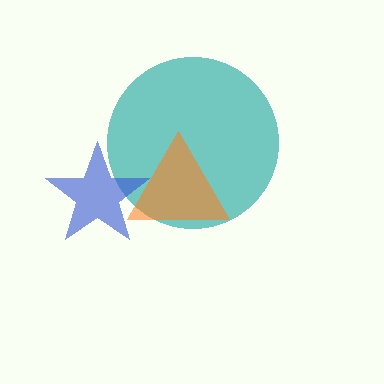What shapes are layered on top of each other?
The layered shapes are: a teal circle, an orange triangle, a blue star.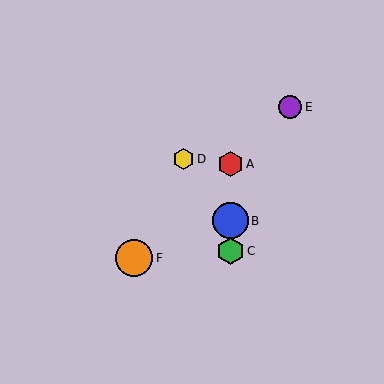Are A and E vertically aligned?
No, A is at x≈231 and E is at x≈290.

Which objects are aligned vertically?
Objects A, B, C are aligned vertically.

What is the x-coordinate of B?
Object B is at x≈231.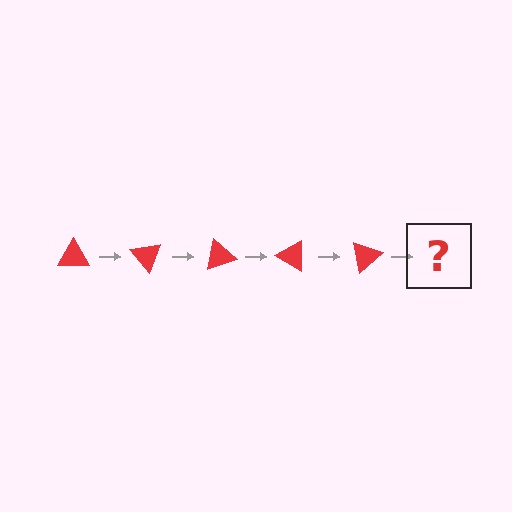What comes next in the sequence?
The next element should be a red triangle rotated 250 degrees.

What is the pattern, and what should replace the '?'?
The pattern is that the triangle rotates 50 degrees each step. The '?' should be a red triangle rotated 250 degrees.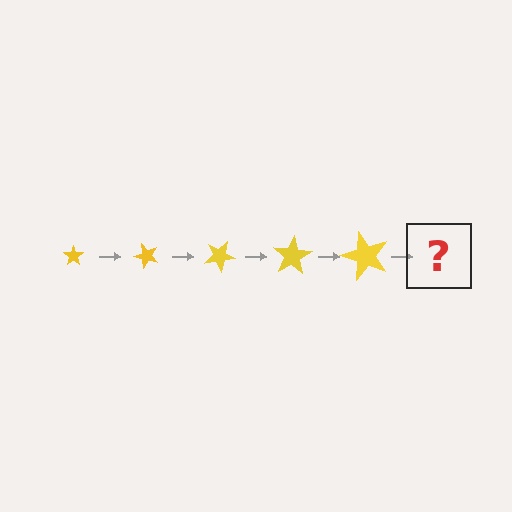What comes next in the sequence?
The next element should be a star, larger than the previous one and rotated 250 degrees from the start.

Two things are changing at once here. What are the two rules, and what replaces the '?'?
The two rules are that the star grows larger each step and it rotates 50 degrees each step. The '?' should be a star, larger than the previous one and rotated 250 degrees from the start.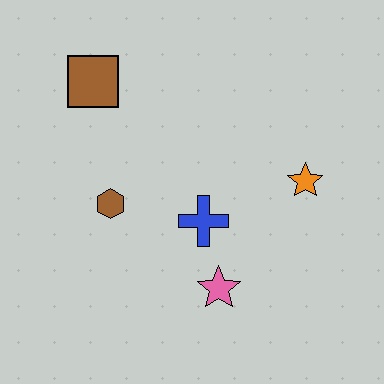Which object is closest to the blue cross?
The pink star is closest to the blue cross.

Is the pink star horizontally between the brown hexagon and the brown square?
No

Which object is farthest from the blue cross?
The brown square is farthest from the blue cross.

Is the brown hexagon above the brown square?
No